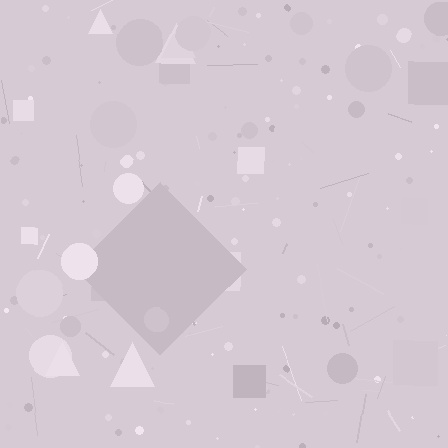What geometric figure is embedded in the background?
A diamond is embedded in the background.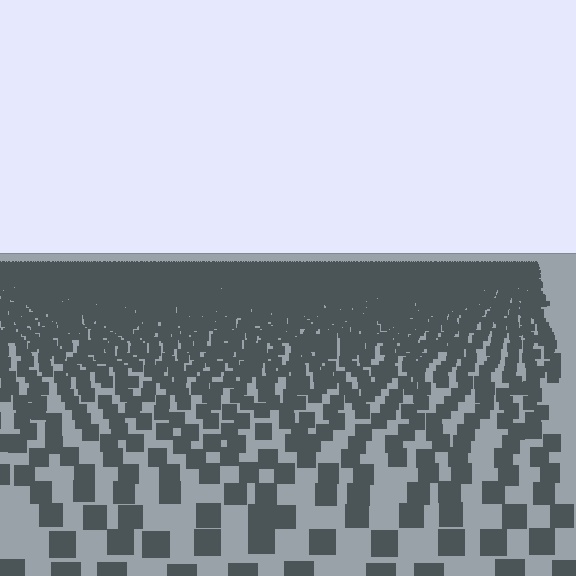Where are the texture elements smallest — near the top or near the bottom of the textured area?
Near the top.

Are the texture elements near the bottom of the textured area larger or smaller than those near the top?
Larger. Near the bottom, elements are closer to the viewer and appear at a bigger on-screen size.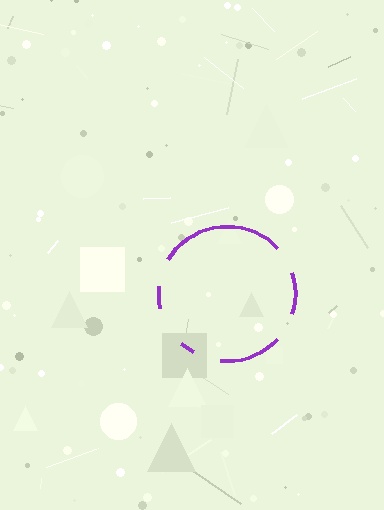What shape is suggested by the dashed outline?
The dashed outline suggests a circle.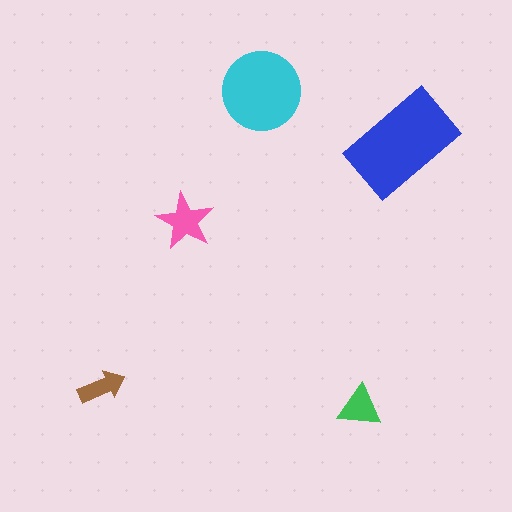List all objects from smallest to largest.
The brown arrow, the green triangle, the pink star, the cyan circle, the blue rectangle.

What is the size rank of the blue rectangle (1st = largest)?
1st.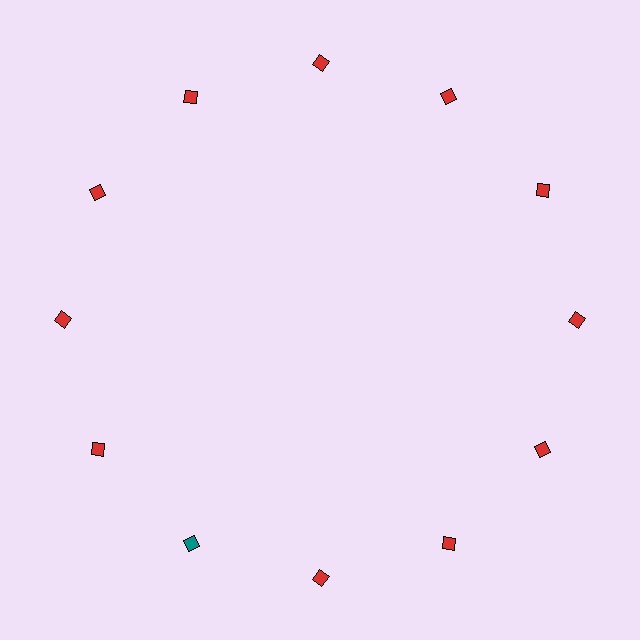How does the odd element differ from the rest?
It has a different color: teal instead of red.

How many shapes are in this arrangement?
There are 12 shapes arranged in a ring pattern.